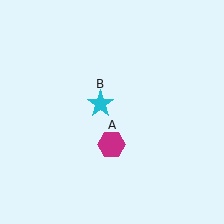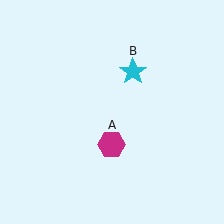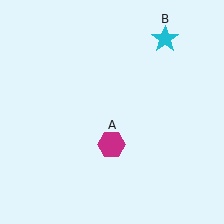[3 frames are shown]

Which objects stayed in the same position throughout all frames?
Magenta hexagon (object A) remained stationary.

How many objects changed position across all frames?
1 object changed position: cyan star (object B).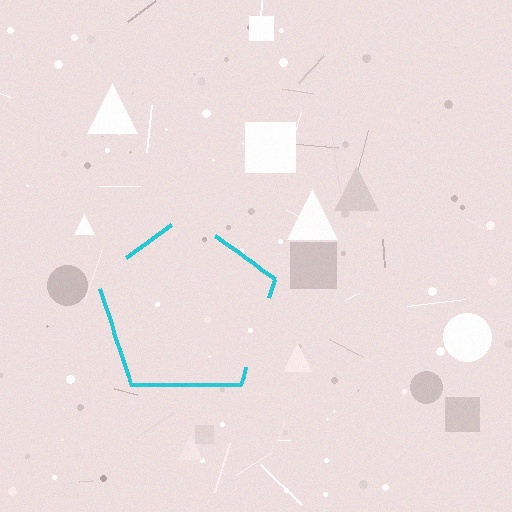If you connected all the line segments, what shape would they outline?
They would outline a pentagon.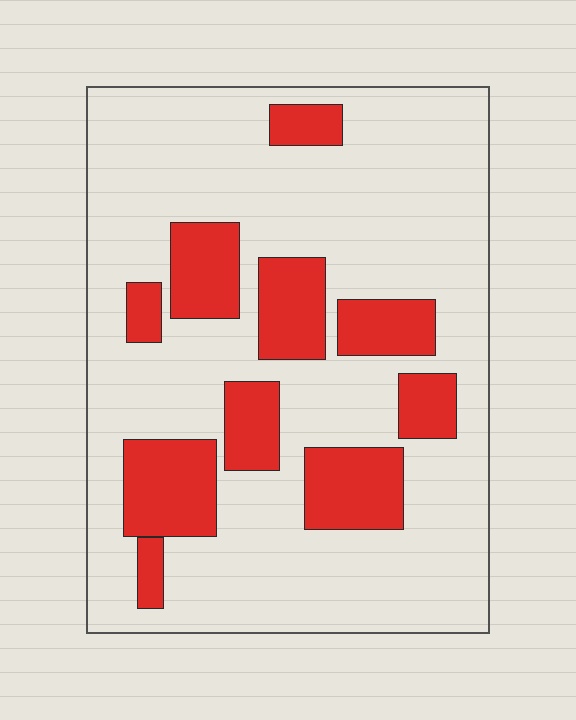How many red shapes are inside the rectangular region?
10.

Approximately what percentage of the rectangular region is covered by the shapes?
Approximately 25%.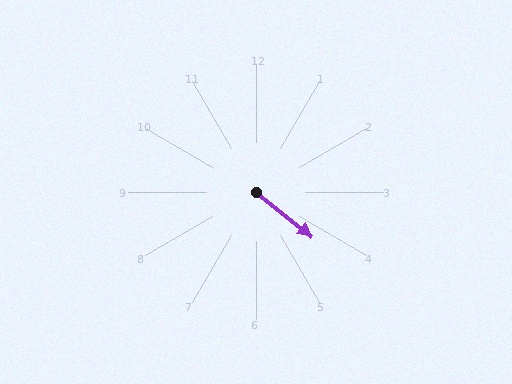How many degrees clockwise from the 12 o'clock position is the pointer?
Approximately 129 degrees.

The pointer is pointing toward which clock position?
Roughly 4 o'clock.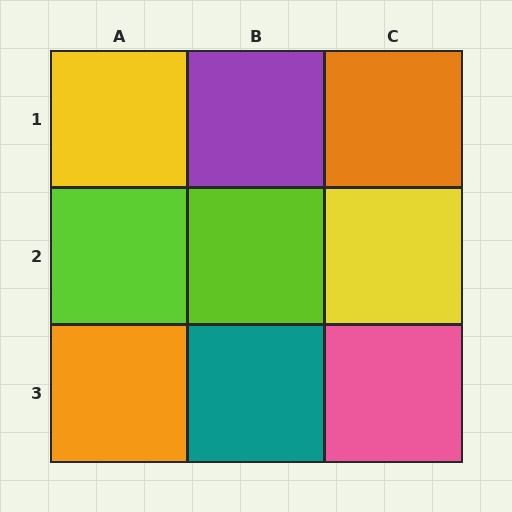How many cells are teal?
1 cell is teal.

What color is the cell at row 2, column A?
Lime.